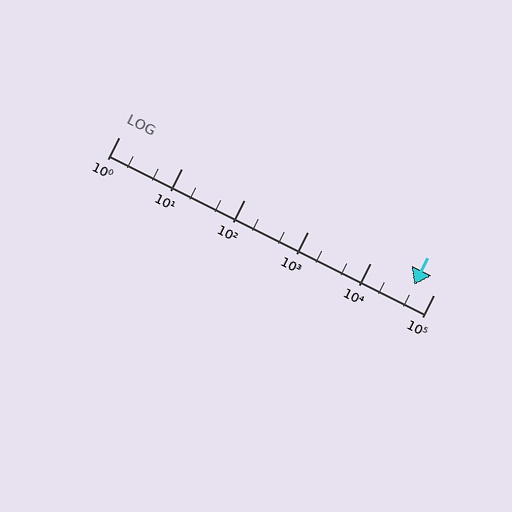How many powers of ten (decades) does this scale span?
The scale spans 5 decades, from 1 to 100000.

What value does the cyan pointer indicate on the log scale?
The pointer indicates approximately 49000.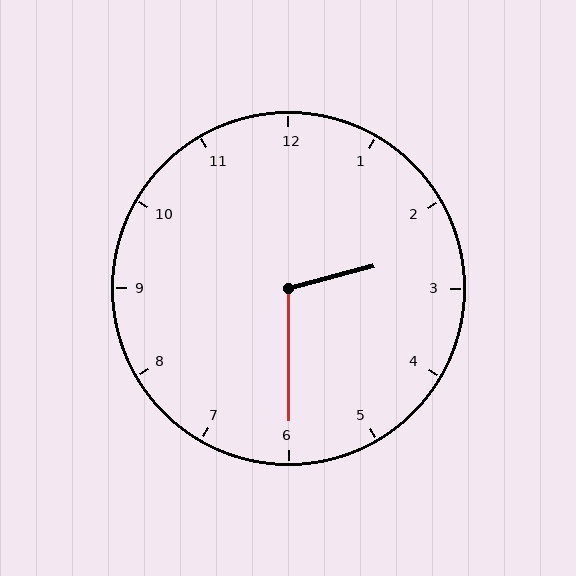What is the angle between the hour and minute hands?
Approximately 105 degrees.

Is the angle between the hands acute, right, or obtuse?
It is obtuse.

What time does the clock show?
2:30.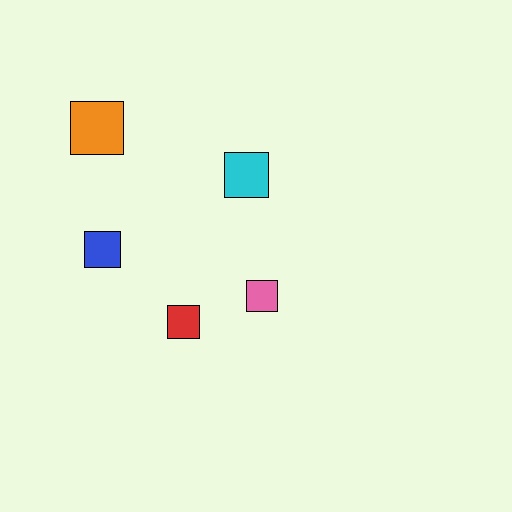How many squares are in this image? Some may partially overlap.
There are 5 squares.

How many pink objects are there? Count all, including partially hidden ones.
There is 1 pink object.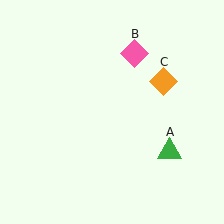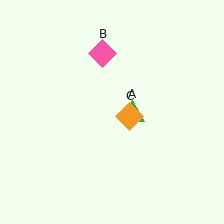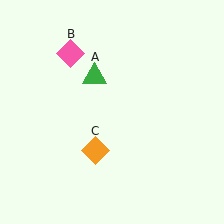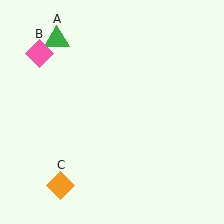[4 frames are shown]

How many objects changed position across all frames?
3 objects changed position: green triangle (object A), pink diamond (object B), orange diamond (object C).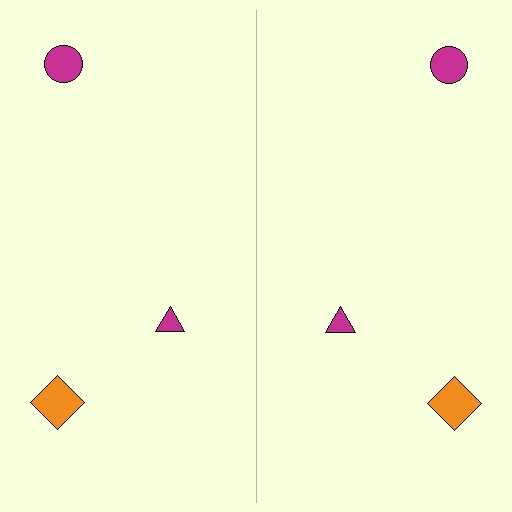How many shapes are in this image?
There are 6 shapes in this image.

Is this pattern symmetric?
Yes, this pattern has bilateral (reflection) symmetry.